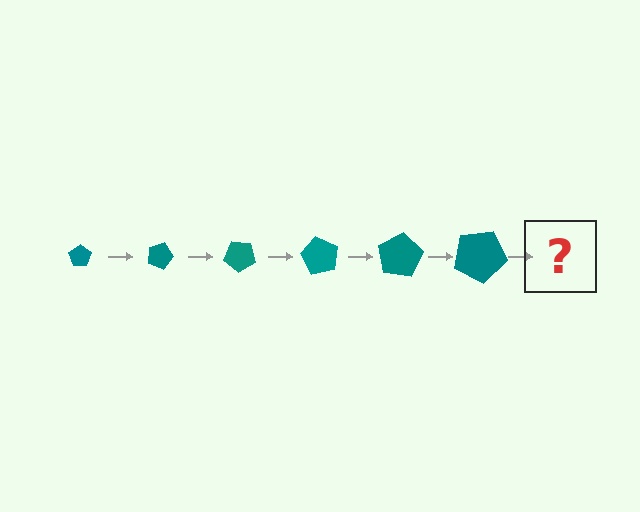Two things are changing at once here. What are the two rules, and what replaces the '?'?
The two rules are that the pentagon grows larger each step and it rotates 20 degrees each step. The '?' should be a pentagon, larger than the previous one and rotated 120 degrees from the start.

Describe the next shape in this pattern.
It should be a pentagon, larger than the previous one and rotated 120 degrees from the start.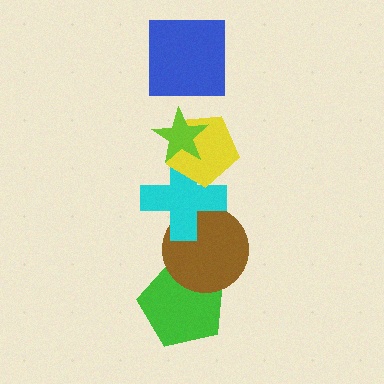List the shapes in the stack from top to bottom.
From top to bottom: the blue square, the lime star, the yellow pentagon, the cyan cross, the brown circle, the green pentagon.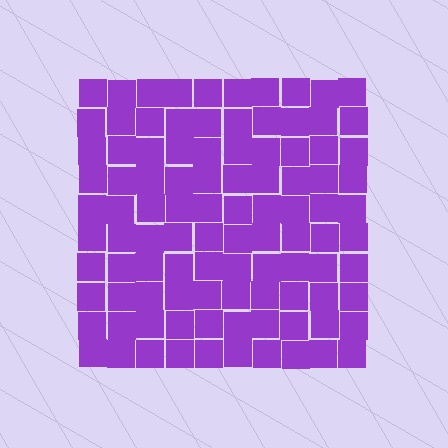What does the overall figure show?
The overall figure shows a square.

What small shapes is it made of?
It is made of small squares.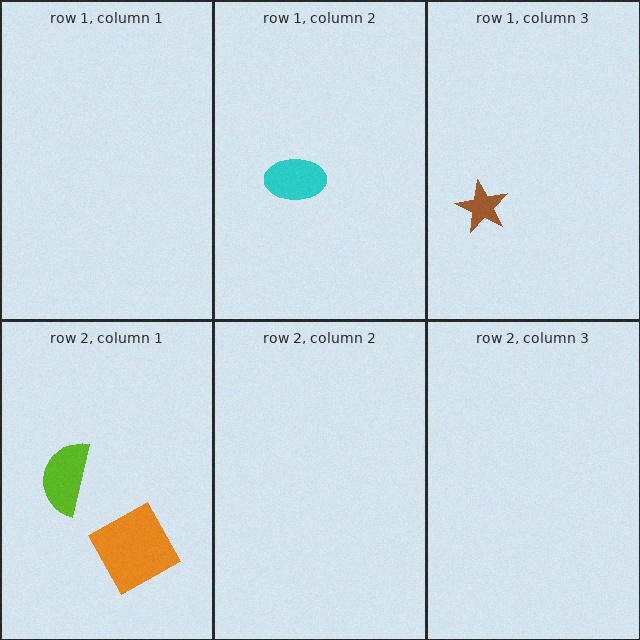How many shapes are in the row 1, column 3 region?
1.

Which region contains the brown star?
The row 1, column 3 region.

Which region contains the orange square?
The row 2, column 1 region.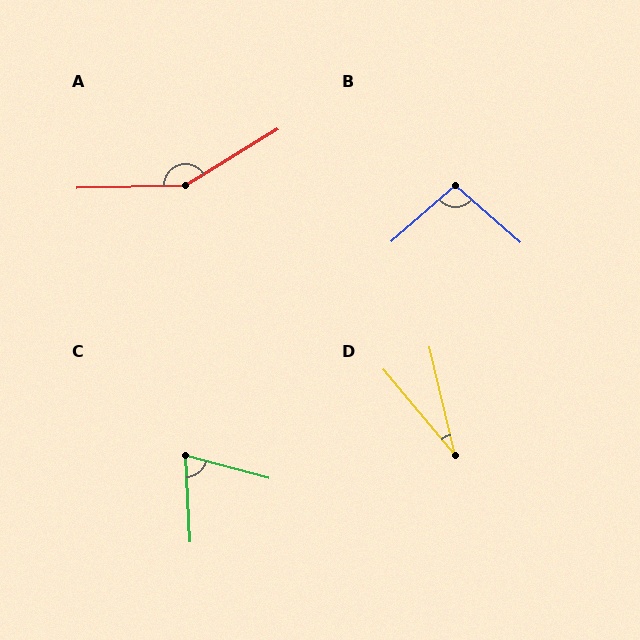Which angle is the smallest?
D, at approximately 27 degrees.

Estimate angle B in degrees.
Approximately 98 degrees.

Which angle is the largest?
A, at approximately 150 degrees.